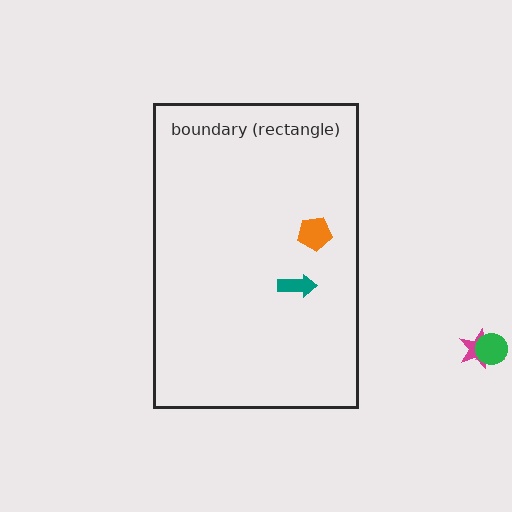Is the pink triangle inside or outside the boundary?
Outside.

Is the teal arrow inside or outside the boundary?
Inside.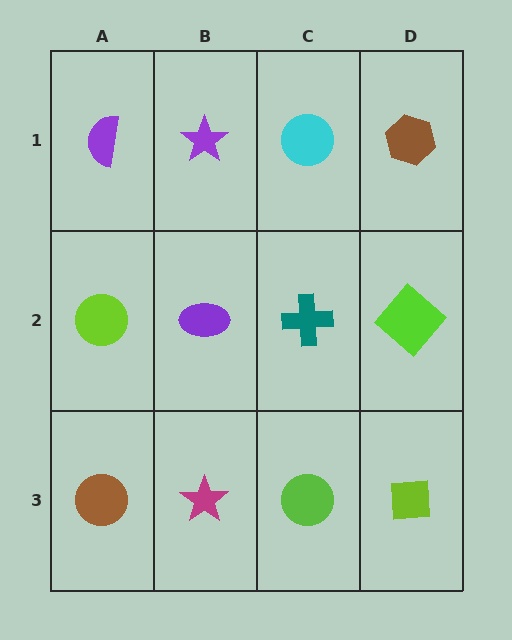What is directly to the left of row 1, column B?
A purple semicircle.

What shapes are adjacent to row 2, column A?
A purple semicircle (row 1, column A), a brown circle (row 3, column A), a purple ellipse (row 2, column B).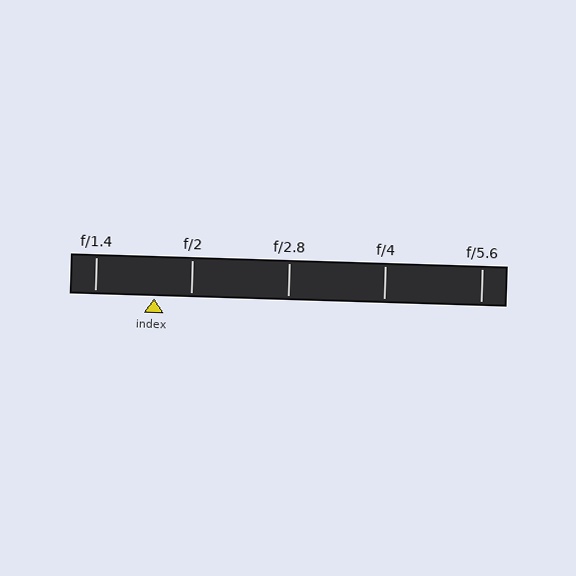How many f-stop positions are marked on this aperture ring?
There are 5 f-stop positions marked.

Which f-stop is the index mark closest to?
The index mark is closest to f/2.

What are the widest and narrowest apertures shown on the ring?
The widest aperture shown is f/1.4 and the narrowest is f/5.6.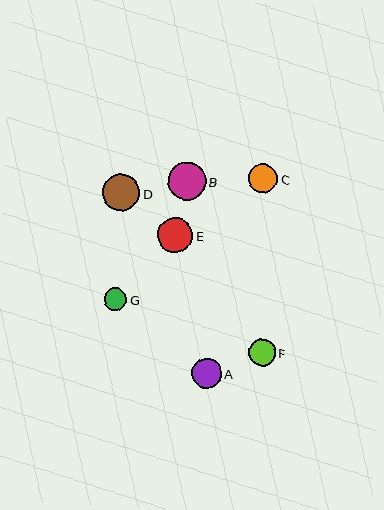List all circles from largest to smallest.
From largest to smallest: D, B, E, A, C, F, G.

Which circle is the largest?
Circle D is the largest with a size of approximately 37 pixels.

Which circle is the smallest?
Circle G is the smallest with a size of approximately 23 pixels.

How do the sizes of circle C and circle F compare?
Circle C and circle F are approximately the same size.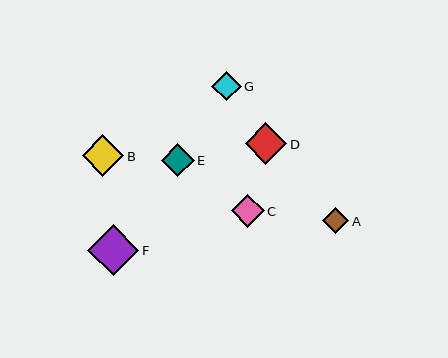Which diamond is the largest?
Diamond F is the largest with a size of approximately 51 pixels.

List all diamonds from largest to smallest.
From largest to smallest: F, D, B, E, C, G, A.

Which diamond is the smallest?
Diamond A is the smallest with a size of approximately 26 pixels.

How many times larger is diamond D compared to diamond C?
Diamond D is approximately 1.3 times the size of diamond C.